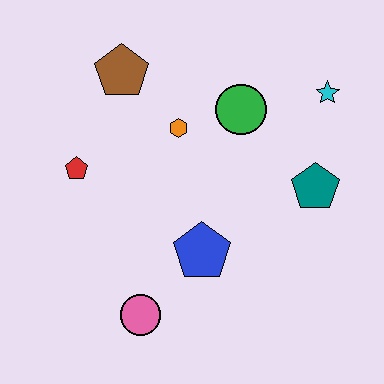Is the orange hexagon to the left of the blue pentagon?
Yes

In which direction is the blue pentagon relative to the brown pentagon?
The blue pentagon is below the brown pentagon.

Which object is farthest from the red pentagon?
The cyan star is farthest from the red pentagon.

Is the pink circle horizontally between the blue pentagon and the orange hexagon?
No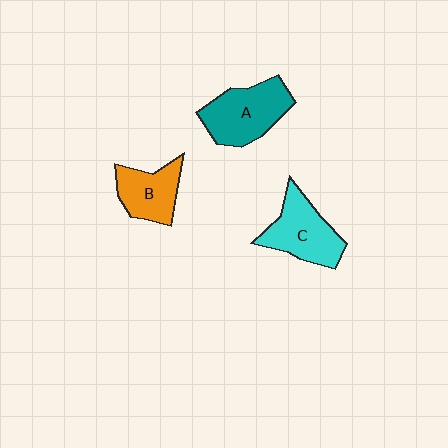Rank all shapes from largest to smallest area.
From largest to smallest: A (teal), C (cyan), B (orange).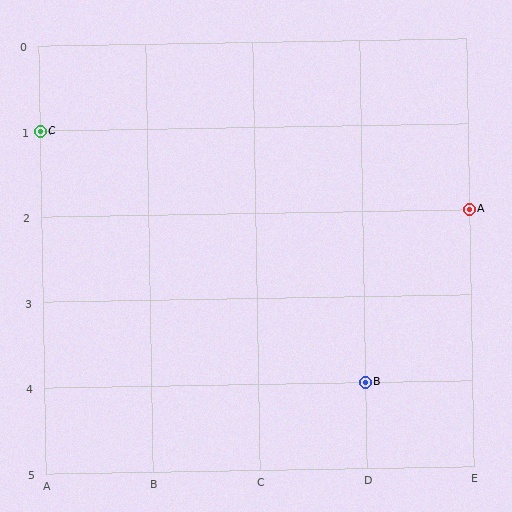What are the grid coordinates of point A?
Point A is at grid coordinates (E, 2).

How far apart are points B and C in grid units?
Points B and C are 3 columns and 3 rows apart (about 4.2 grid units diagonally).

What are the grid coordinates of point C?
Point C is at grid coordinates (A, 1).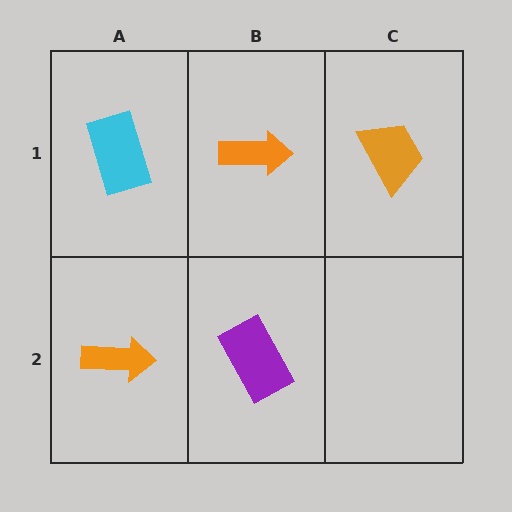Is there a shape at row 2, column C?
No, that cell is empty.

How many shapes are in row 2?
2 shapes.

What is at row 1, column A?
A cyan rectangle.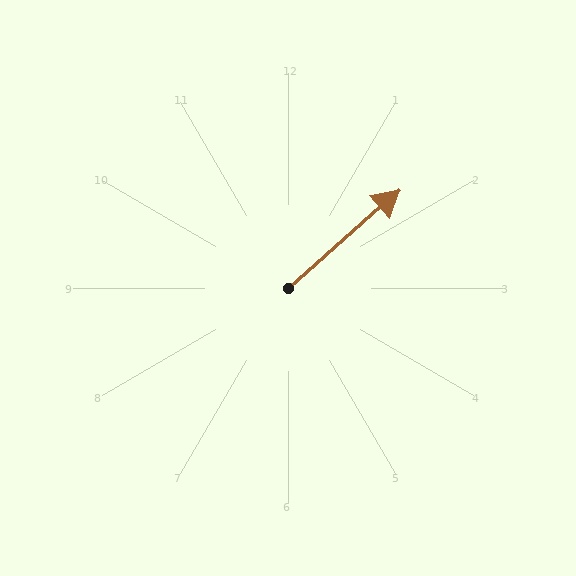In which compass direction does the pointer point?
Northeast.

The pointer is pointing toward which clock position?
Roughly 2 o'clock.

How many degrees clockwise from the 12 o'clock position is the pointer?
Approximately 48 degrees.